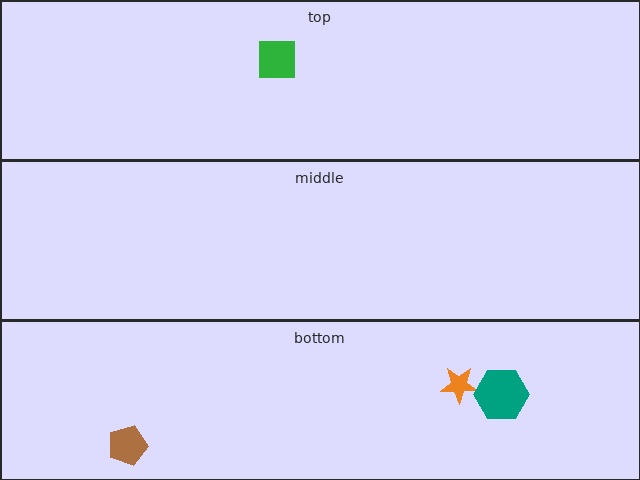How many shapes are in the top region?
1.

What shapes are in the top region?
The green square.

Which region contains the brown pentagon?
The bottom region.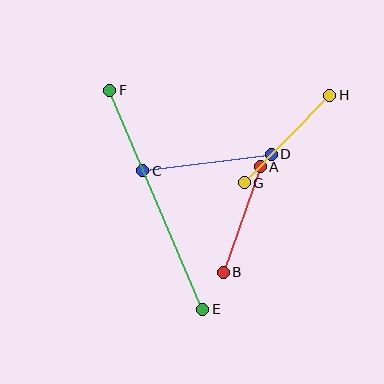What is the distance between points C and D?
The distance is approximately 130 pixels.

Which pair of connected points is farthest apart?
Points E and F are farthest apart.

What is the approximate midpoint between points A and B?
The midpoint is at approximately (242, 219) pixels.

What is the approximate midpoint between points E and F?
The midpoint is at approximately (156, 200) pixels.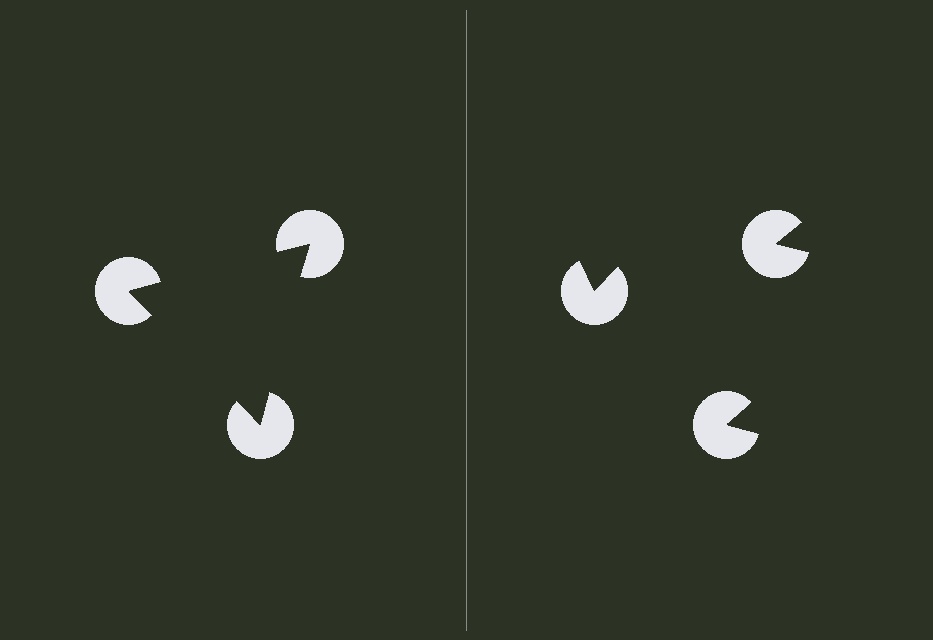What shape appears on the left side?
An illusory triangle.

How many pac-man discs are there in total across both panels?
6 — 3 on each side.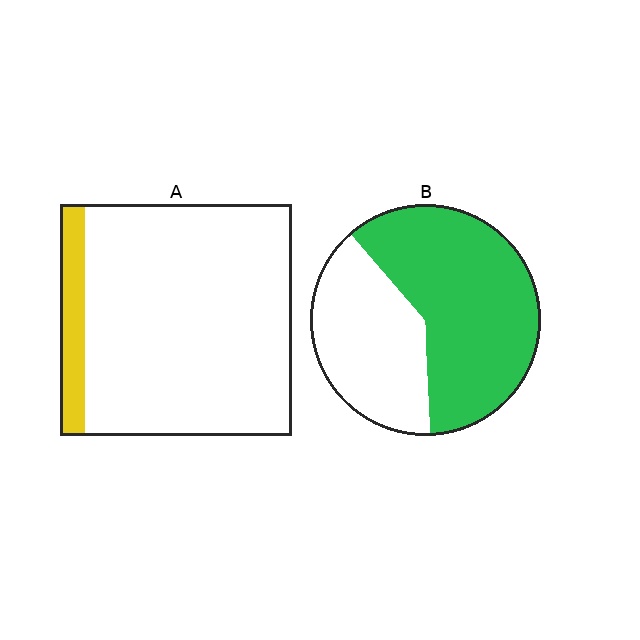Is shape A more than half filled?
No.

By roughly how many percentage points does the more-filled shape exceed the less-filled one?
By roughly 50 percentage points (B over A).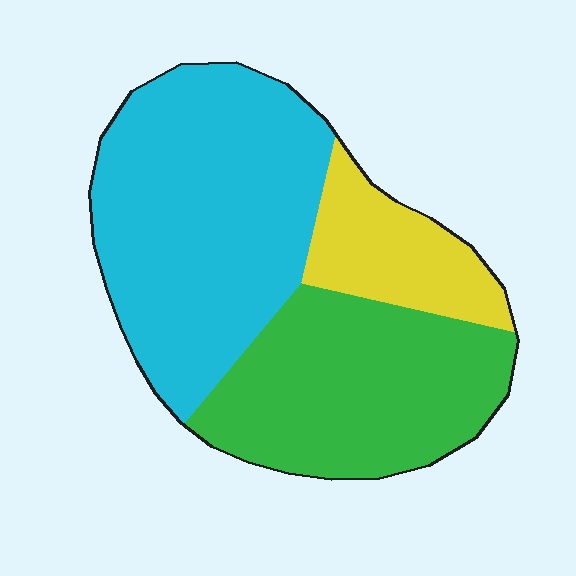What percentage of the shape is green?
Green takes up between a third and a half of the shape.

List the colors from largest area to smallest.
From largest to smallest: cyan, green, yellow.